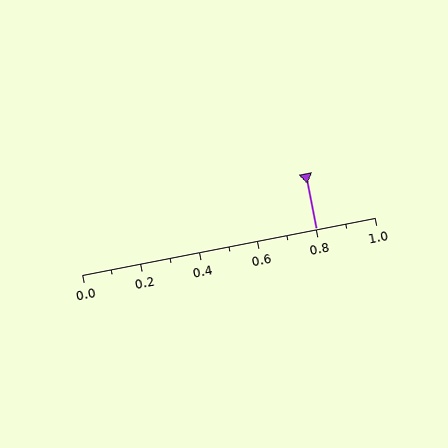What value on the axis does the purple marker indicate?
The marker indicates approximately 0.8.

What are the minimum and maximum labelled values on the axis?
The axis runs from 0.0 to 1.0.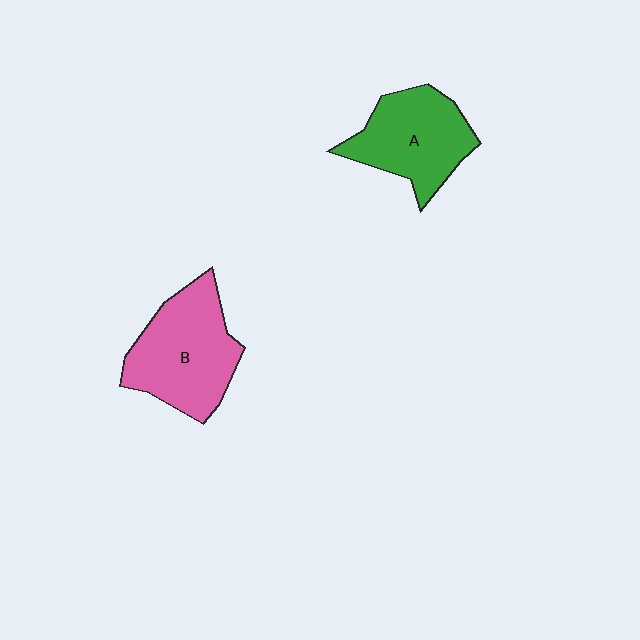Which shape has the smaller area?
Shape A (green).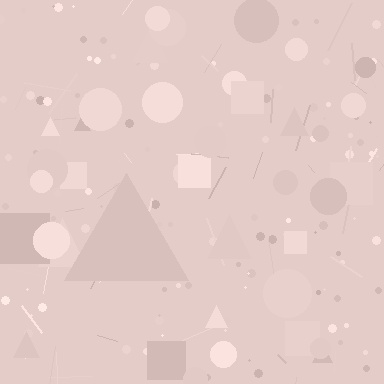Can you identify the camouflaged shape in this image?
The camouflaged shape is a triangle.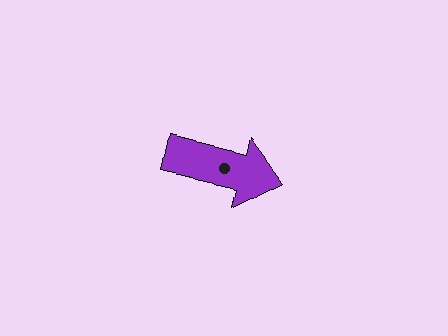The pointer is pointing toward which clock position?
Roughly 3 o'clock.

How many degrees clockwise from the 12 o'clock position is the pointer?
Approximately 103 degrees.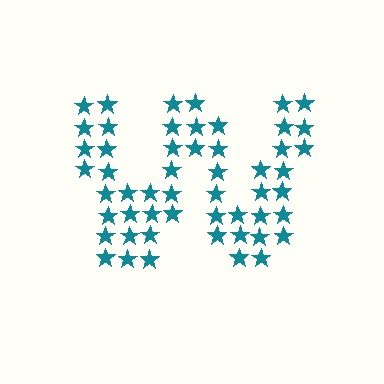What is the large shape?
The large shape is the letter W.